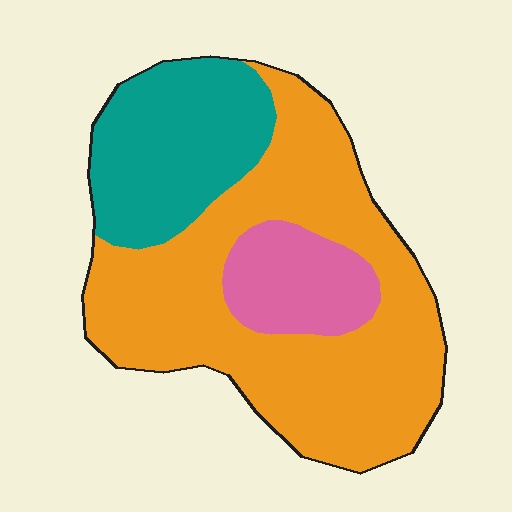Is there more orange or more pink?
Orange.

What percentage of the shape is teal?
Teal covers about 25% of the shape.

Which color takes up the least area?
Pink, at roughly 15%.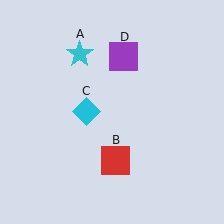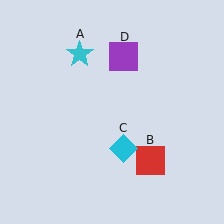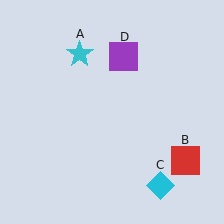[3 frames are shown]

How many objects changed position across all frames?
2 objects changed position: red square (object B), cyan diamond (object C).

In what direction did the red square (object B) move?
The red square (object B) moved right.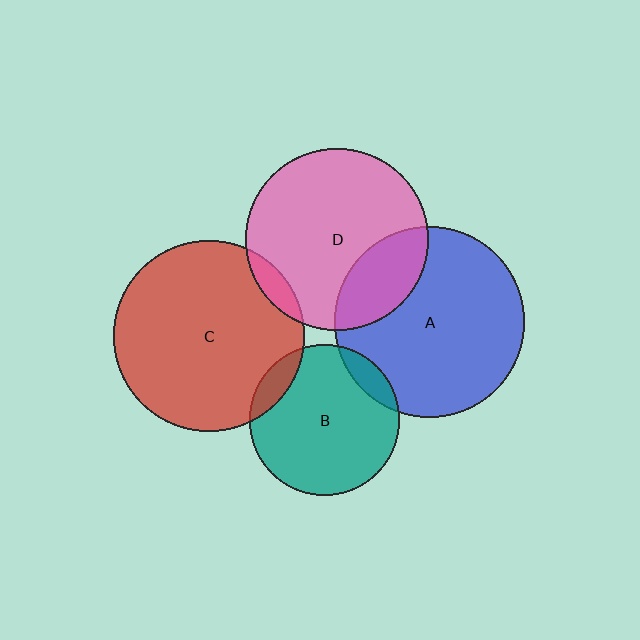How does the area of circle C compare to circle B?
Approximately 1.6 times.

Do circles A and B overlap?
Yes.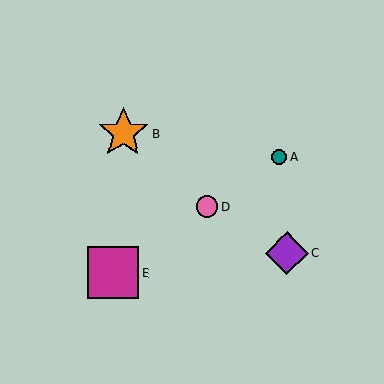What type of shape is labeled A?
Shape A is a teal circle.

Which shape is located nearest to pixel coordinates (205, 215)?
The pink circle (labeled D) at (207, 207) is nearest to that location.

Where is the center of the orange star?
The center of the orange star is at (123, 133).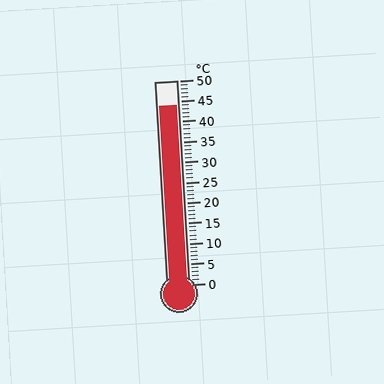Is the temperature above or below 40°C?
The temperature is above 40°C.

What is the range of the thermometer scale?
The thermometer scale ranges from 0°C to 50°C.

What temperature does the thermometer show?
The thermometer shows approximately 44°C.